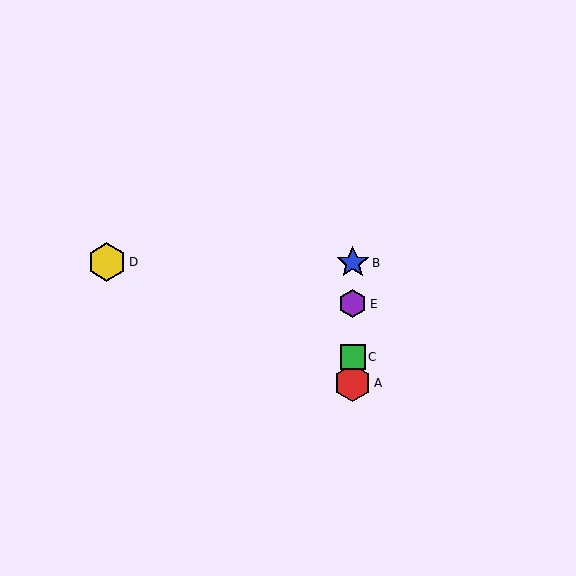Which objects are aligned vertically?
Objects A, B, C, E are aligned vertically.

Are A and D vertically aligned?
No, A is at x≈353 and D is at x≈107.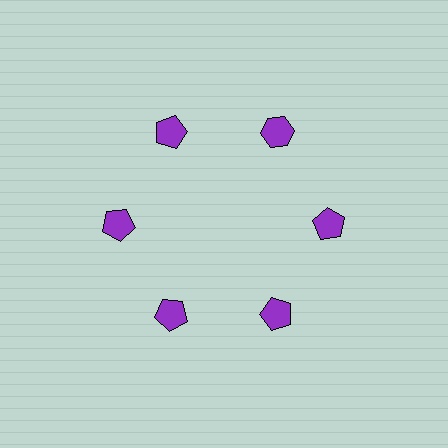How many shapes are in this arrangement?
There are 6 shapes arranged in a ring pattern.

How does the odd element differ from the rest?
It has a different shape: hexagon instead of pentagon.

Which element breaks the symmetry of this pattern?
The purple hexagon at roughly the 1 o'clock position breaks the symmetry. All other shapes are purple pentagons.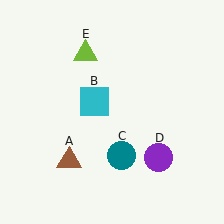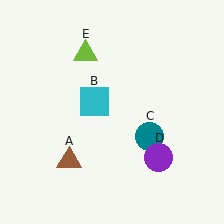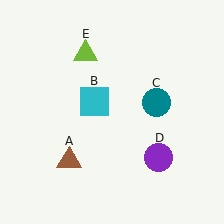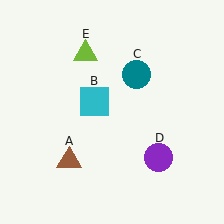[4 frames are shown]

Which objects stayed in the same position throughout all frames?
Brown triangle (object A) and cyan square (object B) and purple circle (object D) and lime triangle (object E) remained stationary.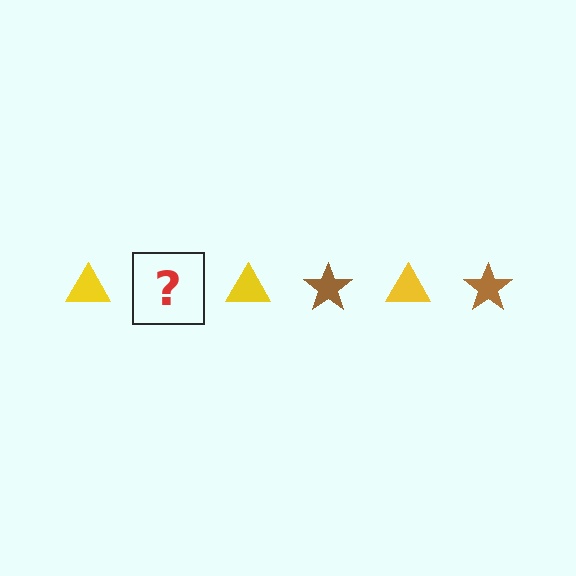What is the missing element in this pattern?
The missing element is a brown star.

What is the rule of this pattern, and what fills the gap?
The rule is that the pattern alternates between yellow triangle and brown star. The gap should be filled with a brown star.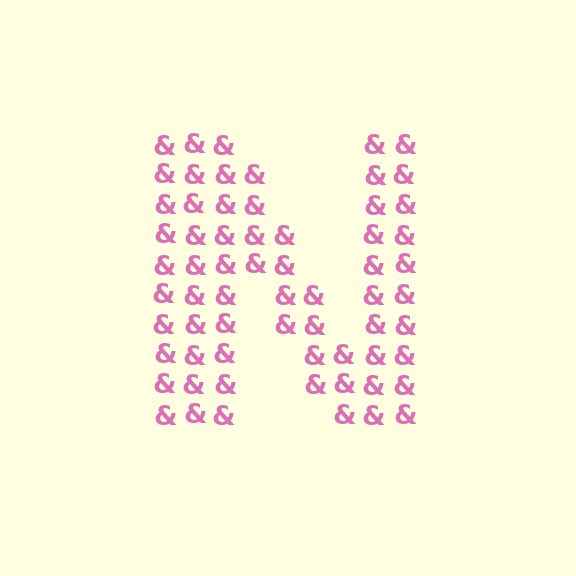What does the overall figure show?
The overall figure shows the letter N.